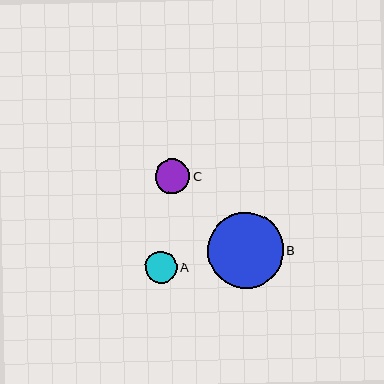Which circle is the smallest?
Circle A is the smallest with a size of approximately 32 pixels.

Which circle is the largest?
Circle B is the largest with a size of approximately 76 pixels.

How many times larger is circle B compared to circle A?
Circle B is approximately 2.4 times the size of circle A.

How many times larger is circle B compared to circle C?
Circle B is approximately 2.2 times the size of circle C.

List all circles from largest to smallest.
From largest to smallest: B, C, A.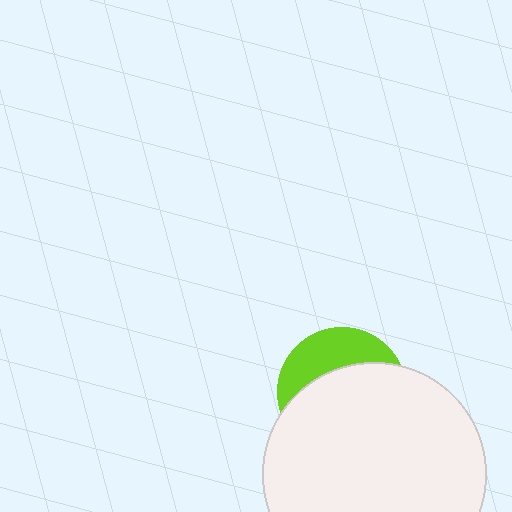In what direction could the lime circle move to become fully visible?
The lime circle could move up. That would shift it out from behind the white circle entirely.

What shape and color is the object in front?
The object in front is a white circle.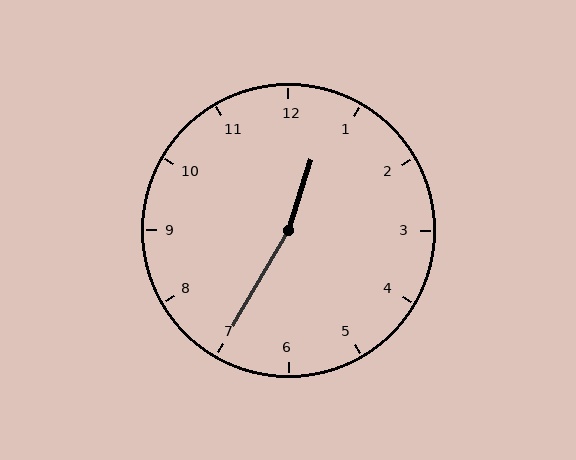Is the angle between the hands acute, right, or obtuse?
It is obtuse.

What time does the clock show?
12:35.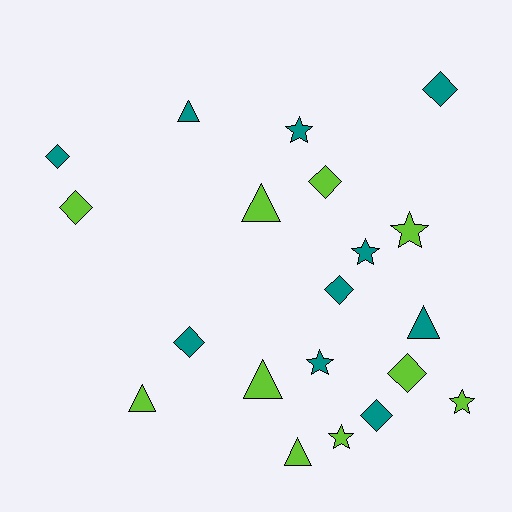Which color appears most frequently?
Lime, with 10 objects.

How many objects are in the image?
There are 20 objects.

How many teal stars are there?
There are 3 teal stars.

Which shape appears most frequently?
Diamond, with 8 objects.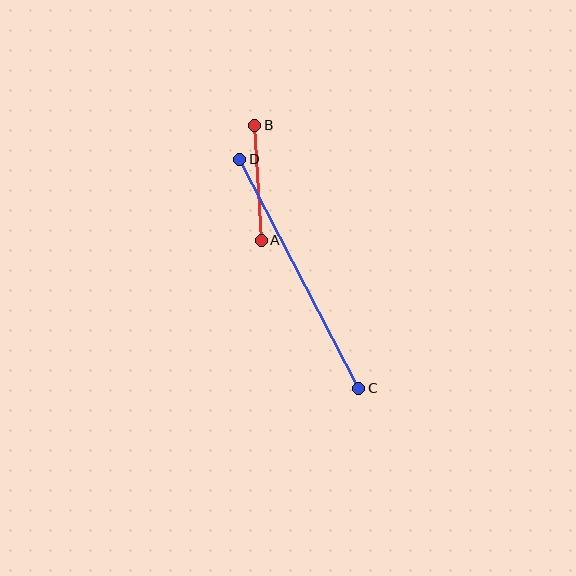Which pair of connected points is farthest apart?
Points C and D are farthest apart.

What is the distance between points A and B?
The distance is approximately 115 pixels.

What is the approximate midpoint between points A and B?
The midpoint is at approximately (258, 183) pixels.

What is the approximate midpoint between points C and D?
The midpoint is at approximately (299, 274) pixels.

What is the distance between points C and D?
The distance is approximately 258 pixels.